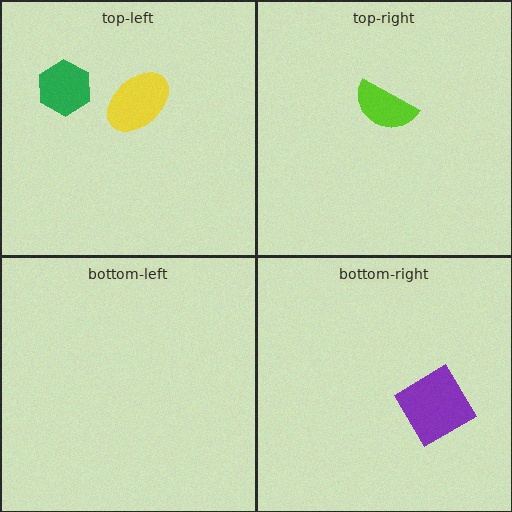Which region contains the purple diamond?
The bottom-right region.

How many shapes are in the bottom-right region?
1.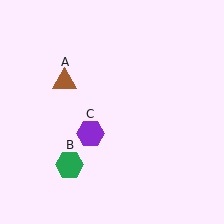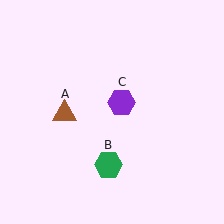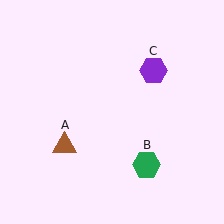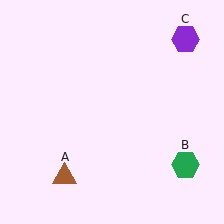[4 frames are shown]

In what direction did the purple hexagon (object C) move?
The purple hexagon (object C) moved up and to the right.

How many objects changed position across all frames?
3 objects changed position: brown triangle (object A), green hexagon (object B), purple hexagon (object C).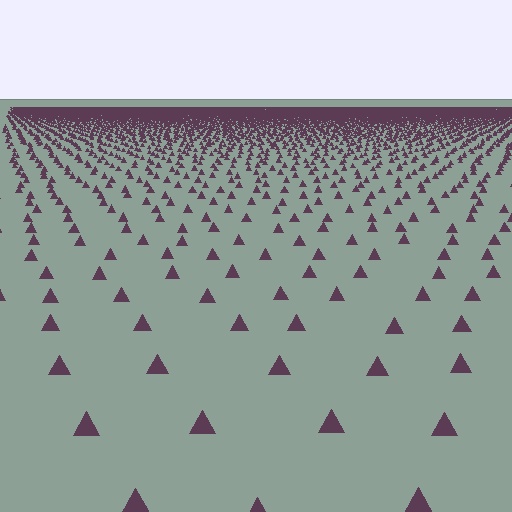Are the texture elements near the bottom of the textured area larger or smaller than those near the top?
Larger. Near the bottom, elements are closer to the viewer and appear at a bigger on-screen size.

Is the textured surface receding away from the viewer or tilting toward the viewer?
The surface is receding away from the viewer. Texture elements get smaller and denser toward the top.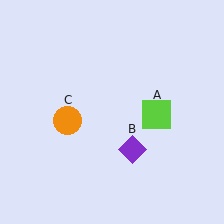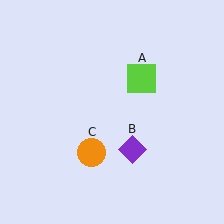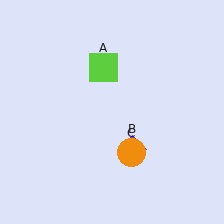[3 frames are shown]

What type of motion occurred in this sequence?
The lime square (object A), orange circle (object C) rotated counterclockwise around the center of the scene.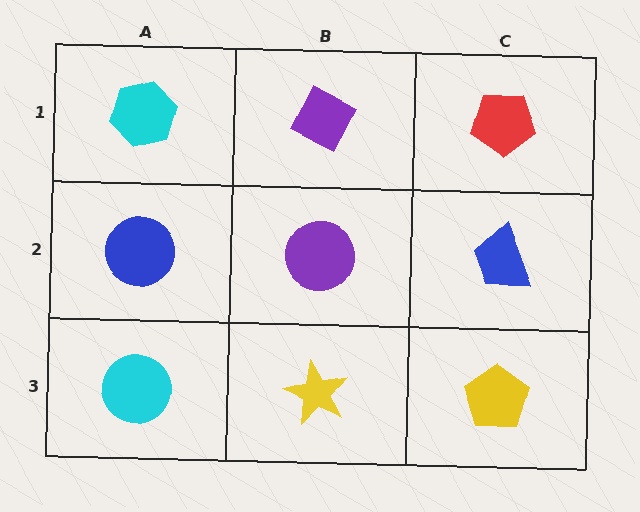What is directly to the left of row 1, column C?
A purple diamond.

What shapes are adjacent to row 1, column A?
A blue circle (row 2, column A), a purple diamond (row 1, column B).